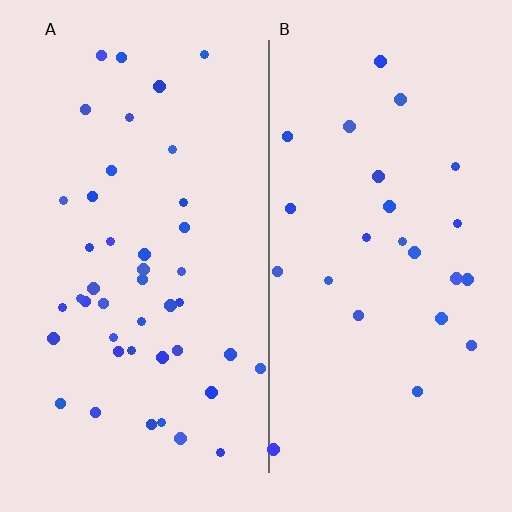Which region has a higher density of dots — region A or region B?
A (the left).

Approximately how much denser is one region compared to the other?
Approximately 1.7× — region A over region B.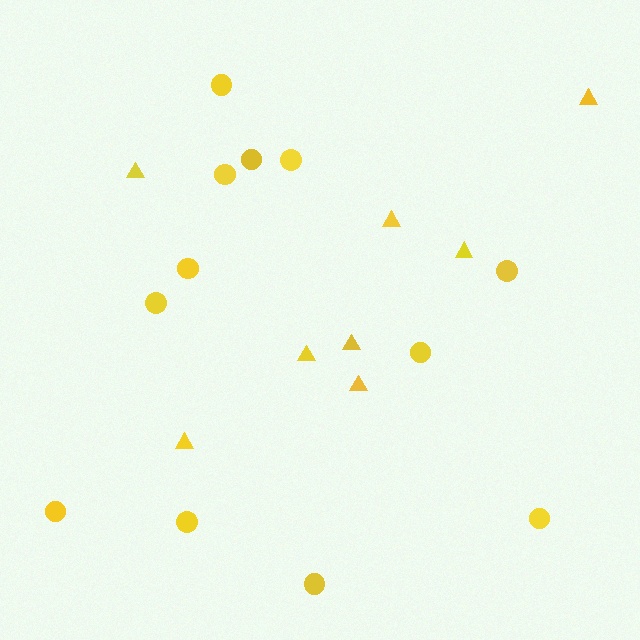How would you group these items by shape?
There are 2 groups: one group of triangles (8) and one group of circles (12).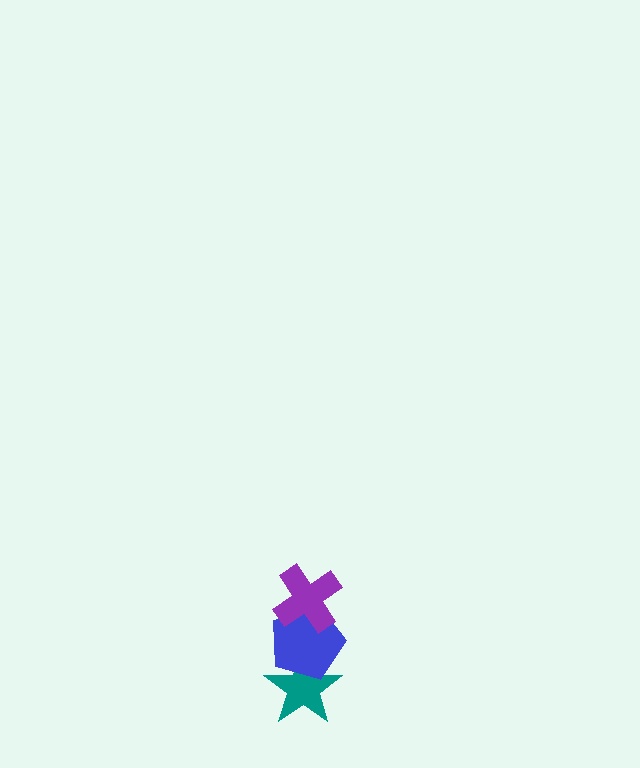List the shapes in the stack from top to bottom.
From top to bottom: the purple cross, the blue pentagon, the teal star.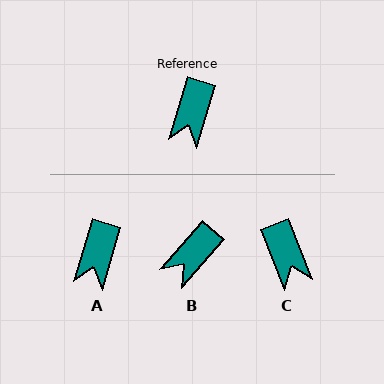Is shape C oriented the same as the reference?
No, it is off by about 38 degrees.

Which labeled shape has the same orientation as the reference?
A.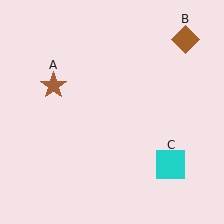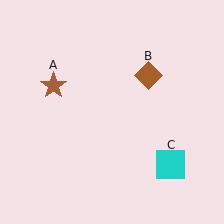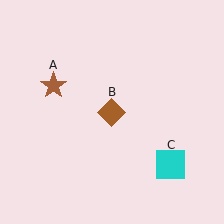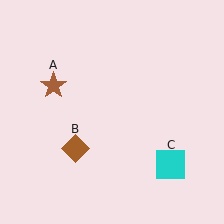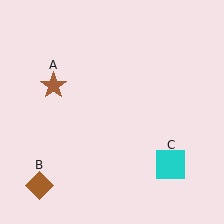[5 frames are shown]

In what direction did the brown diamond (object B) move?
The brown diamond (object B) moved down and to the left.